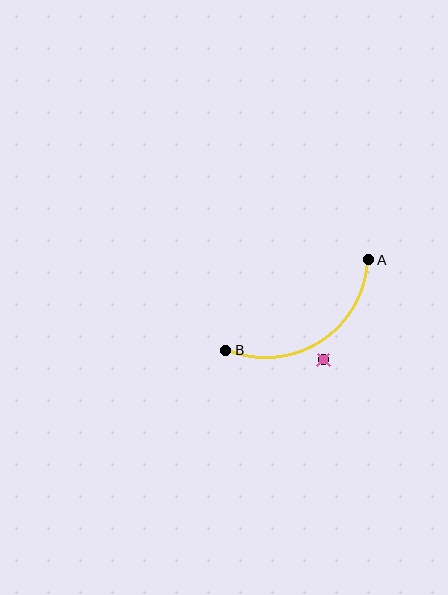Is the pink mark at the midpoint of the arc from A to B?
No — the pink mark does not lie on the arc at all. It sits slightly outside the curve.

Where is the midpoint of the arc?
The arc midpoint is the point on the curve farthest from the straight line joining A and B. It sits below that line.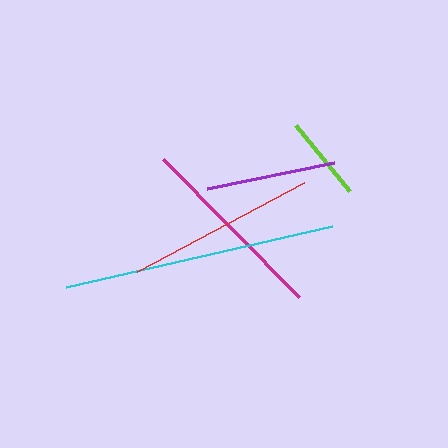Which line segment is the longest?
The cyan line is the longest at approximately 273 pixels.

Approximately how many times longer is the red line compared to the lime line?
The red line is approximately 2.2 times the length of the lime line.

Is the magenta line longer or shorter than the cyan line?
The cyan line is longer than the magenta line.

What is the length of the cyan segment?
The cyan segment is approximately 273 pixels long.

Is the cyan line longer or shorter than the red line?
The cyan line is longer than the red line.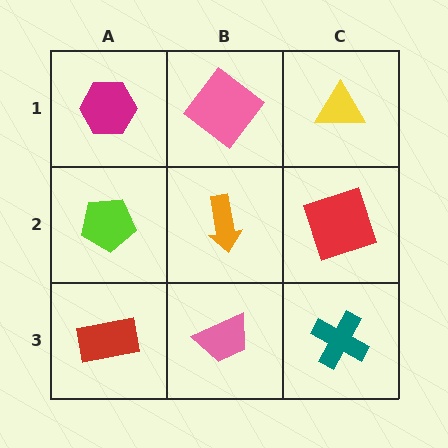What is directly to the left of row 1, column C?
A pink diamond.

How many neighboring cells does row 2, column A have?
3.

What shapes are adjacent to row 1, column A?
A lime pentagon (row 2, column A), a pink diamond (row 1, column B).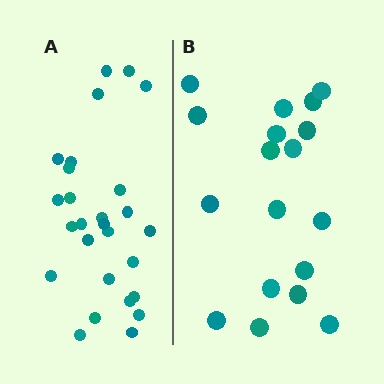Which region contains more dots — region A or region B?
Region A (the left region) has more dots.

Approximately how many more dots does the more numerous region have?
Region A has roughly 8 or so more dots than region B.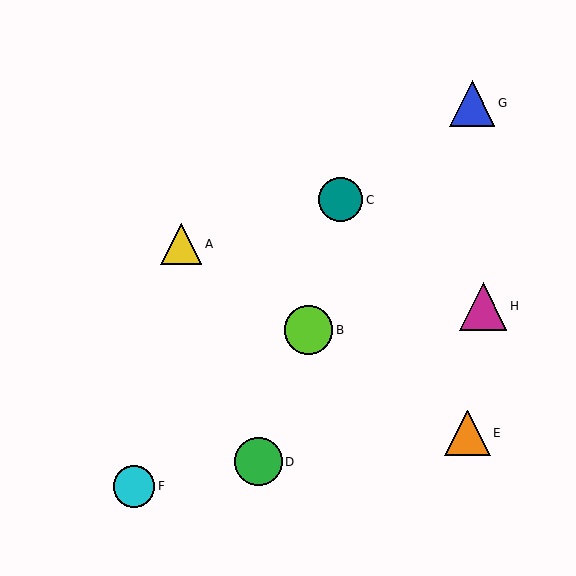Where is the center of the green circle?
The center of the green circle is at (258, 462).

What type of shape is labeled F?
Shape F is a cyan circle.